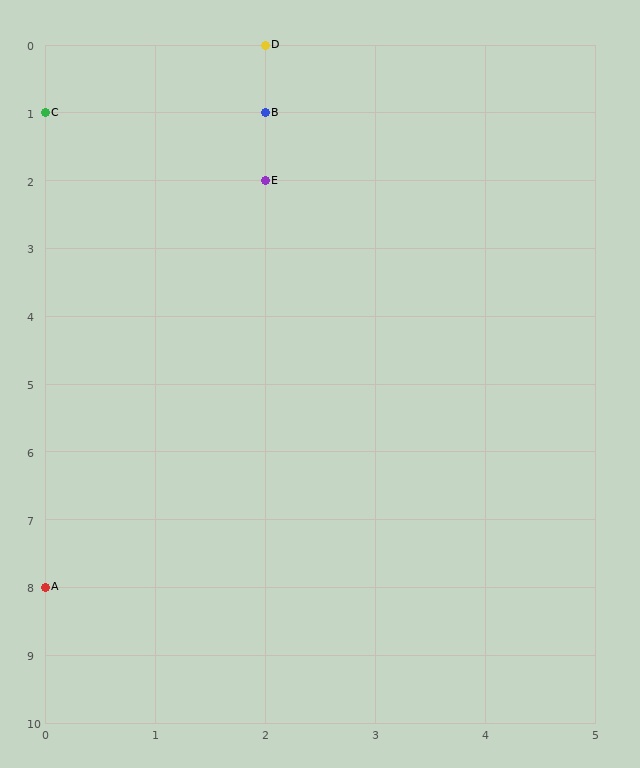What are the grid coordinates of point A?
Point A is at grid coordinates (0, 8).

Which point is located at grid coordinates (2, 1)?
Point B is at (2, 1).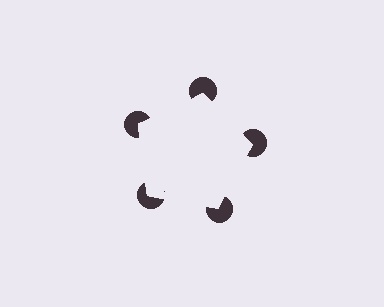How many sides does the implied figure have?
5 sides.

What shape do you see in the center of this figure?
An illusory pentagon — its edges are inferred from the aligned wedge cuts in the pac-man discs, not physically drawn.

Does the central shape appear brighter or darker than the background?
It typically appears slightly brighter than the background, even though no actual brightness change is drawn.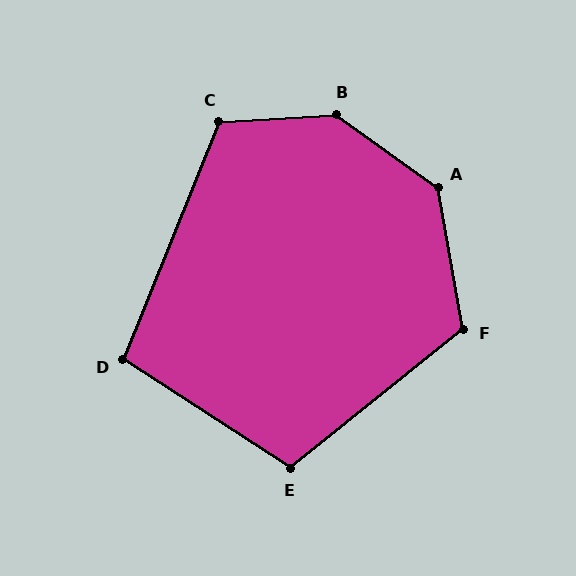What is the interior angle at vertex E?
Approximately 108 degrees (obtuse).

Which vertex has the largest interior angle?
B, at approximately 140 degrees.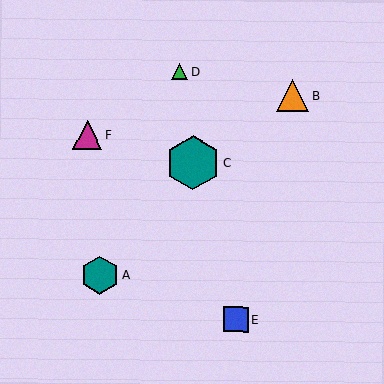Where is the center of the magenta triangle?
The center of the magenta triangle is at (87, 135).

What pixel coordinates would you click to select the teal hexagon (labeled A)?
Click at (100, 275) to select the teal hexagon A.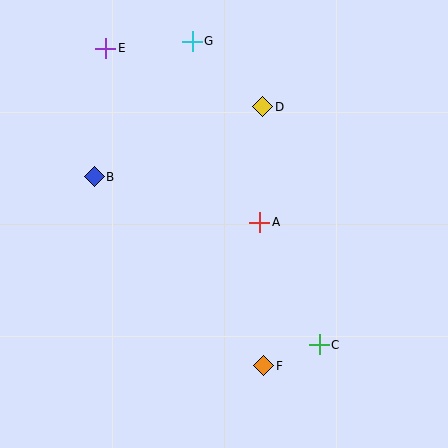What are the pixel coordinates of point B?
Point B is at (94, 177).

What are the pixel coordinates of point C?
Point C is at (319, 345).